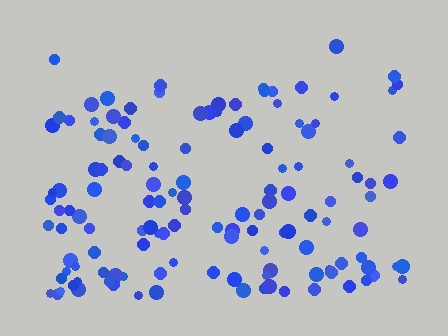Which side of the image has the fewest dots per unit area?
The top.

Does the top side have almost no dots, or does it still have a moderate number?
Still a moderate number, just noticeably fewer than the bottom.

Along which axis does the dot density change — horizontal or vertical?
Vertical.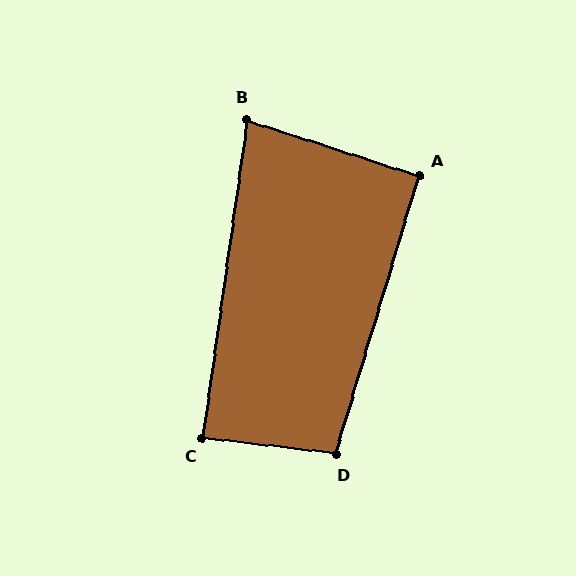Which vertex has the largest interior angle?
D, at approximately 100 degrees.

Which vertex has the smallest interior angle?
B, at approximately 80 degrees.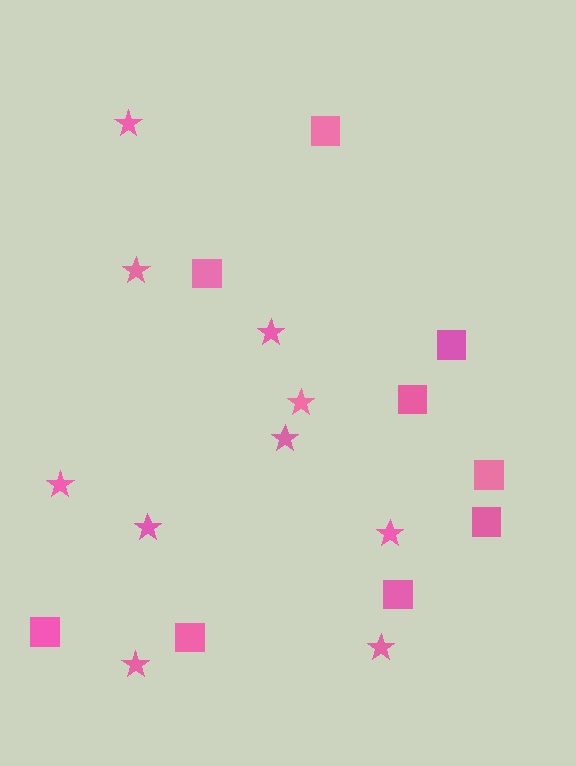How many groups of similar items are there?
There are 2 groups: one group of stars (10) and one group of squares (9).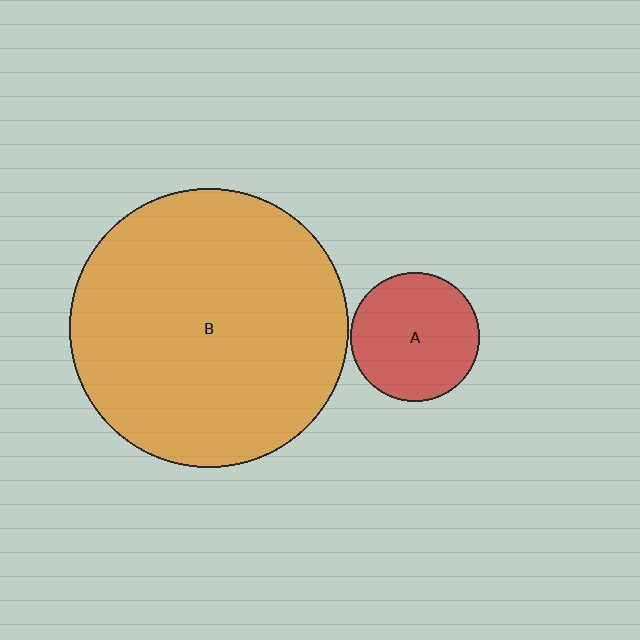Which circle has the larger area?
Circle B (orange).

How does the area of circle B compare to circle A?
Approximately 4.7 times.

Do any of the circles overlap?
No, none of the circles overlap.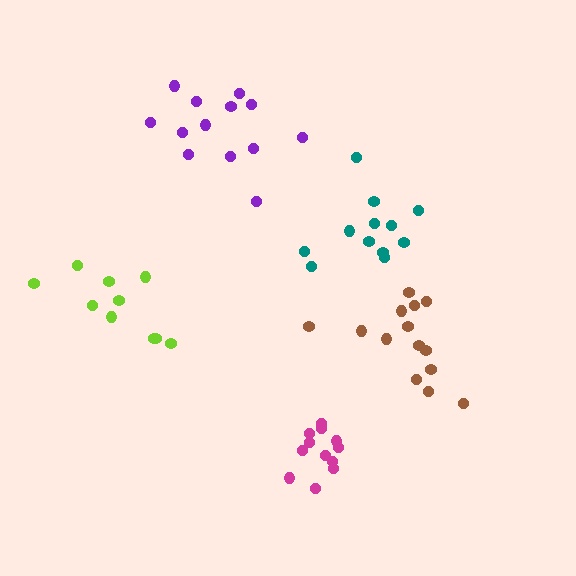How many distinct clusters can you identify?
There are 5 distinct clusters.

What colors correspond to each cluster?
The clusters are colored: lime, purple, brown, teal, magenta.